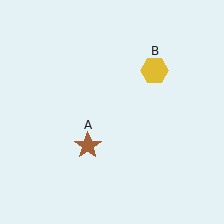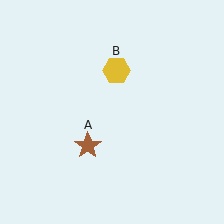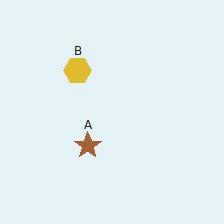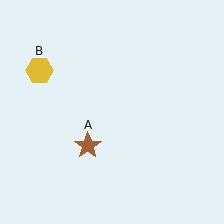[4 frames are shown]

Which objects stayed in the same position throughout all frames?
Brown star (object A) remained stationary.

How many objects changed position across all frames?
1 object changed position: yellow hexagon (object B).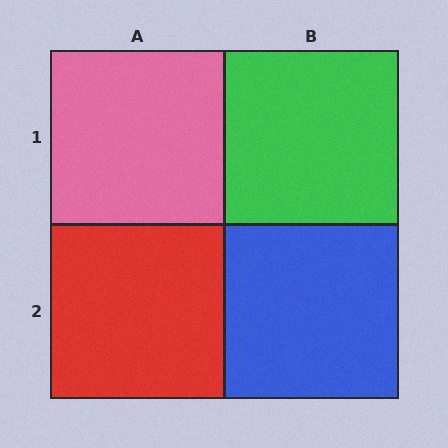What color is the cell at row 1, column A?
Pink.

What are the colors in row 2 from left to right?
Red, blue.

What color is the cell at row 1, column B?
Green.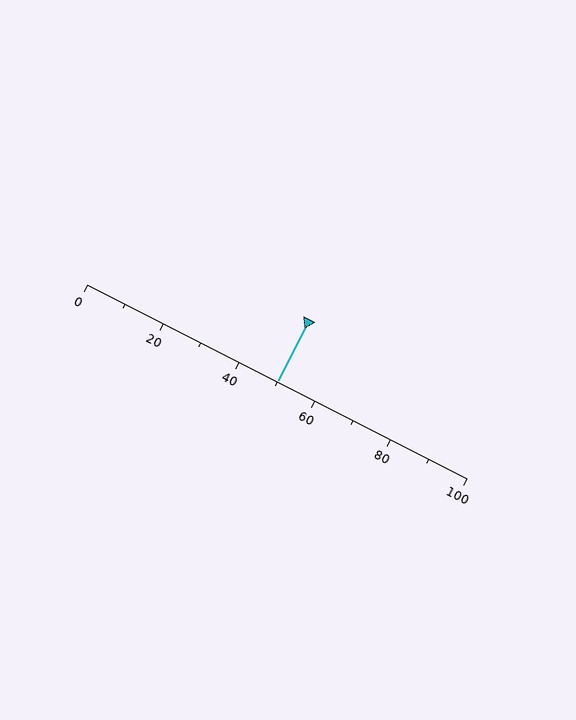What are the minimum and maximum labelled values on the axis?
The axis runs from 0 to 100.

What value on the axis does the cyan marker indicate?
The marker indicates approximately 50.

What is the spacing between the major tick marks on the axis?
The major ticks are spaced 20 apart.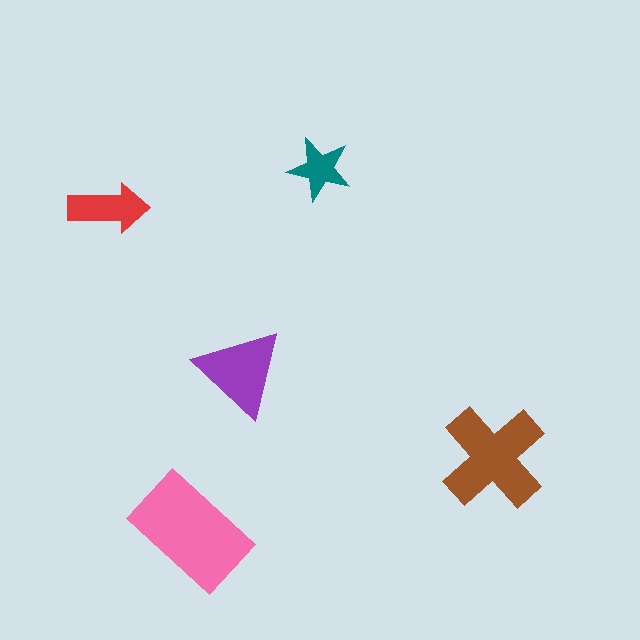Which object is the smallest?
The teal star.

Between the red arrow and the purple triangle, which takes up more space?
The purple triangle.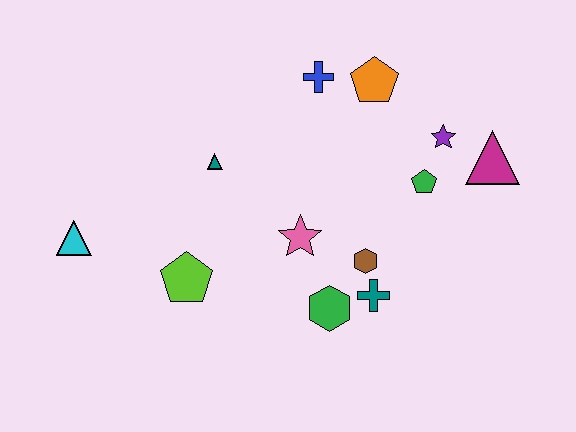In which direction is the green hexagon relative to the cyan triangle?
The green hexagon is to the right of the cyan triangle.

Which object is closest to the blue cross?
The orange pentagon is closest to the blue cross.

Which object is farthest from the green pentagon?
The cyan triangle is farthest from the green pentagon.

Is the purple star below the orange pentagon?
Yes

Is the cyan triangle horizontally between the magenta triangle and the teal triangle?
No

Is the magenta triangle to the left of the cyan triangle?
No